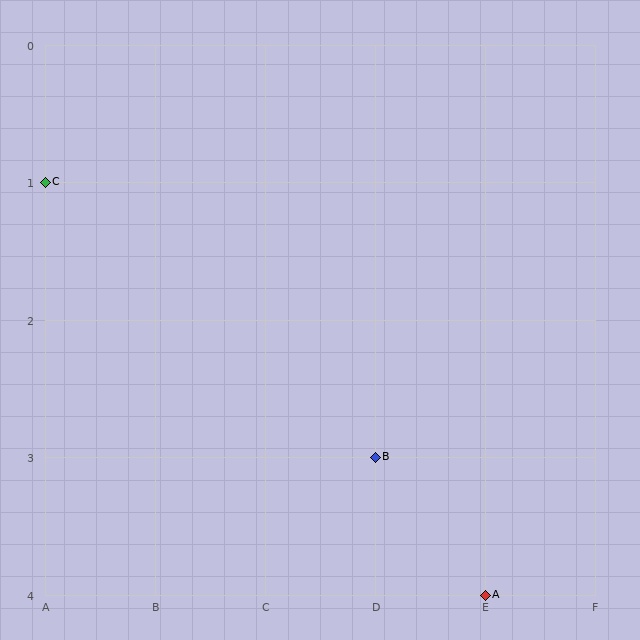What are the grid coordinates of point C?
Point C is at grid coordinates (A, 1).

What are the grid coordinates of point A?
Point A is at grid coordinates (E, 4).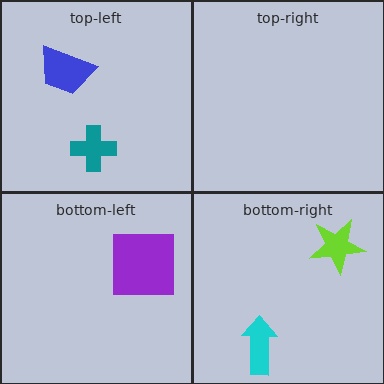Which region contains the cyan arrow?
The bottom-right region.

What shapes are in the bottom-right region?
The lime star, the cyan arrow.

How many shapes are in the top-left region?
2.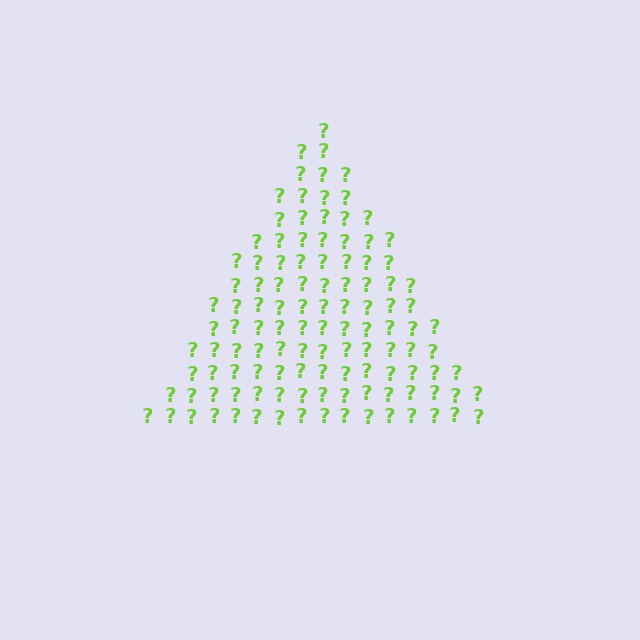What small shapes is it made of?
It is made of small question marks.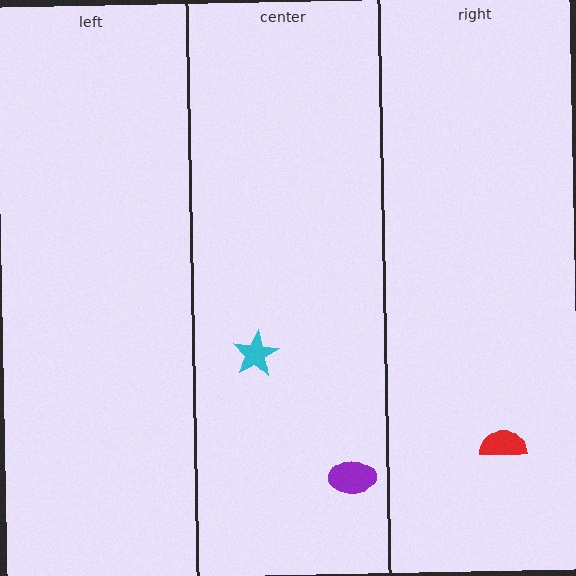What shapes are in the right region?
The red semicircle.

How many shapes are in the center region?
2.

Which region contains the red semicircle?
The right region.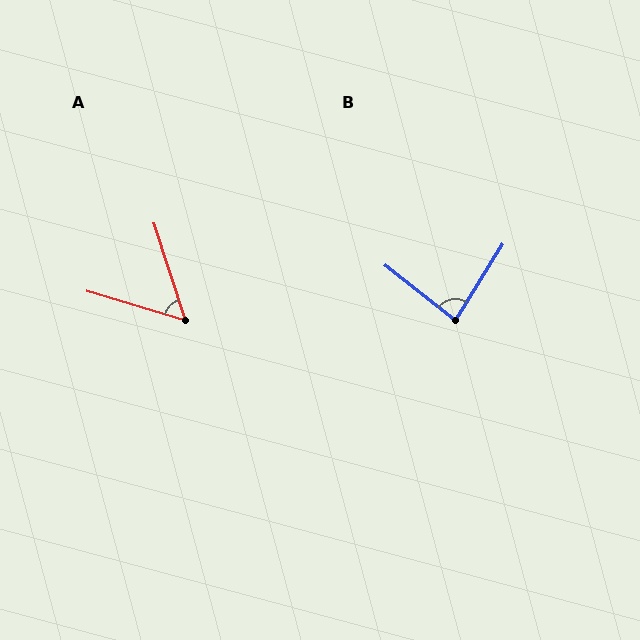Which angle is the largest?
B, at approximately 84 degrees.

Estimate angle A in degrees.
Approximately 55 degrees.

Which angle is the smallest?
A, at approximately 55 degrees.